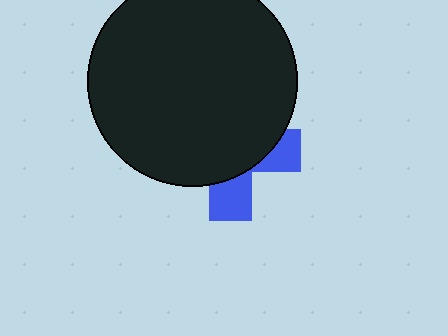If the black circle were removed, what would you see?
You would see the complete blue cross.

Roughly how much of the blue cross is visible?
A small part of it is visible (roughly 30%).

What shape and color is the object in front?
The object in front is a black circle.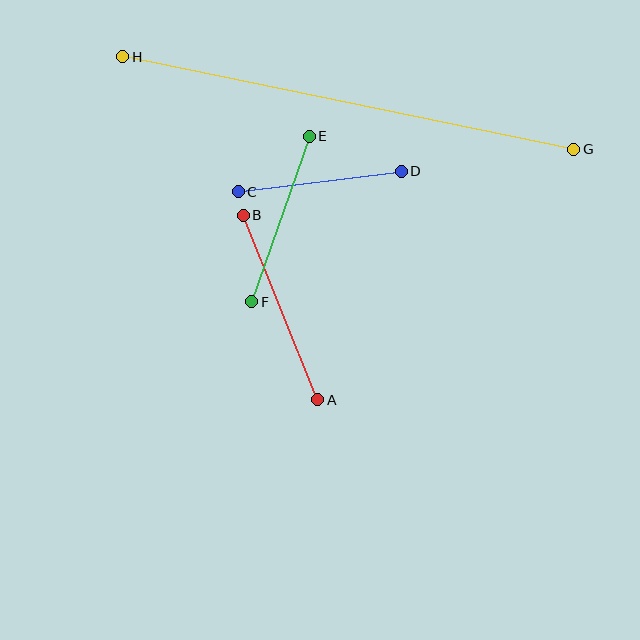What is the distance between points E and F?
The distance is approximately 175 pixels.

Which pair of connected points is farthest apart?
Points G and H are farthest apart.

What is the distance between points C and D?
The distance is approximately 164 pixels.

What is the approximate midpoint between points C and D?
The midpoint is at approximately (320, 182) pixels.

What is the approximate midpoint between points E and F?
The midpoint is at approximately (281, 219) pixels.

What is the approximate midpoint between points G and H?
The midpoint is at approximately (348, 103) pixels.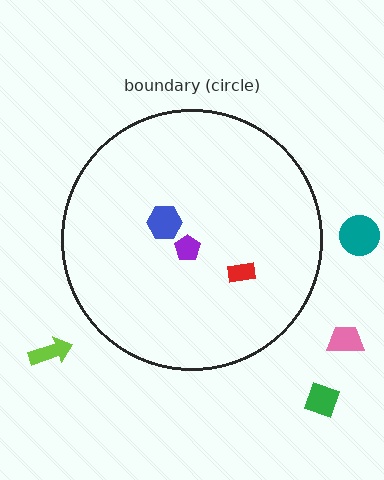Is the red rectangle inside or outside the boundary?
Inside.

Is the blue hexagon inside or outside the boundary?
Inside.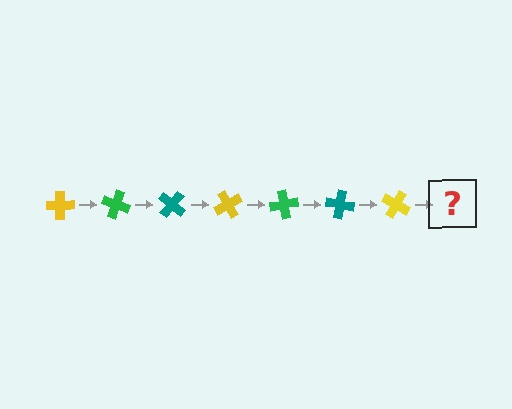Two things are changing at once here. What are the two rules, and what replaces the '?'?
The two rules are that it rotates 20 degrees each step and the color cycles through yellow, green, and teal. The '?' should be a green cross, rotated 140 degrees from the start.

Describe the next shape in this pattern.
It should be a green cross, rotated 140 degrees from the start.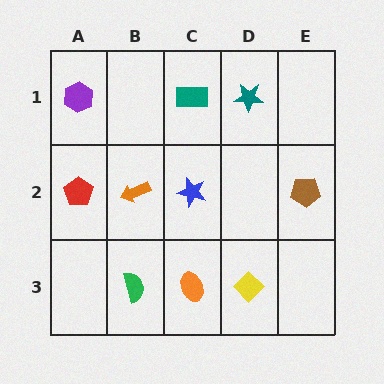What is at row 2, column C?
A blue star.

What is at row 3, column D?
A yellow diamond.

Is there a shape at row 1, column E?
No, that cell is empty.